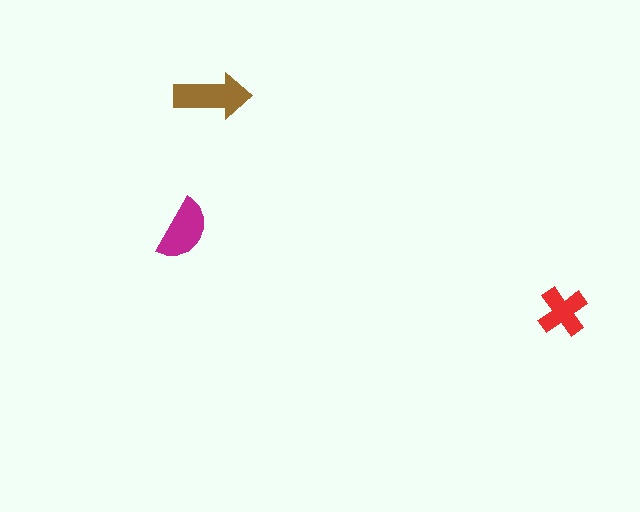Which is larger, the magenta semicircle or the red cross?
The magenta semicircle.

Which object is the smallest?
The red cross.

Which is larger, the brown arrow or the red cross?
The brown arrow.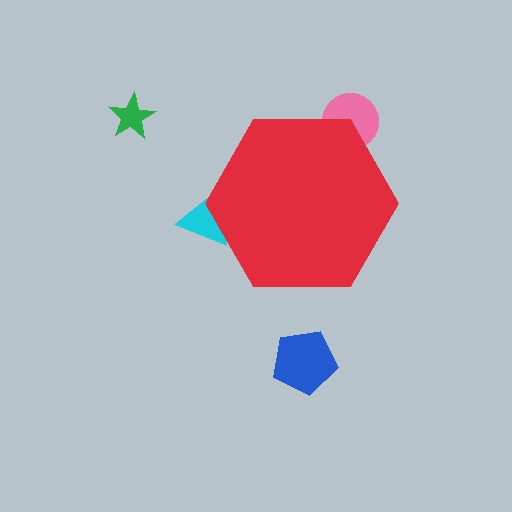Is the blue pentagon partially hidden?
No, the blue pentagon is fully visible.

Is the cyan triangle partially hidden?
Yes, the cyan triangle is partially hidden behind the red hexagon.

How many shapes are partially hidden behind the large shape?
2 shapes are partially hidden.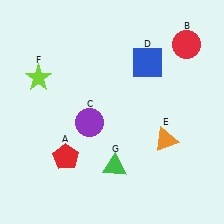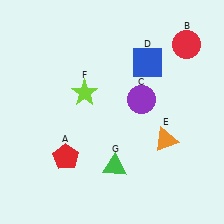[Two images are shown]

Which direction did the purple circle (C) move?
The purple circle (C) moved right.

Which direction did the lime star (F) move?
The lime star (F) moved right.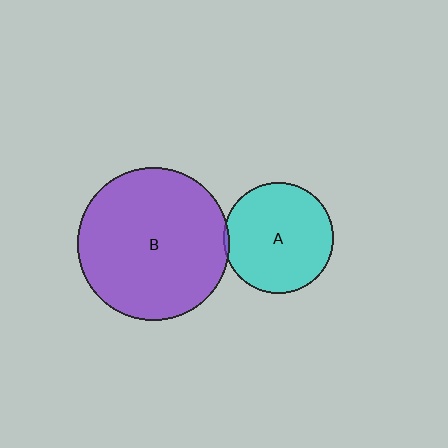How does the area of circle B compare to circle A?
Approximately 1.9 times.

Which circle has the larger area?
Circle B (purple).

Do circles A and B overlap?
Yes.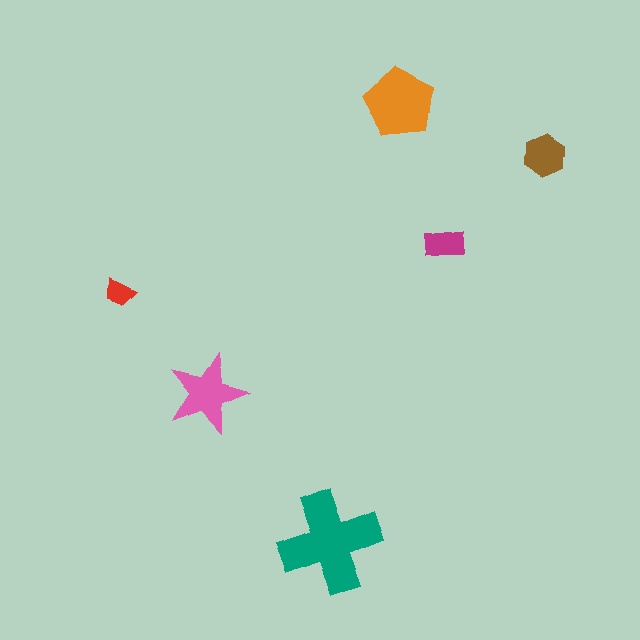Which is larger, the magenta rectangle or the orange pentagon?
The orange pentagon.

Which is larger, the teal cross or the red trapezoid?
The teal cross.